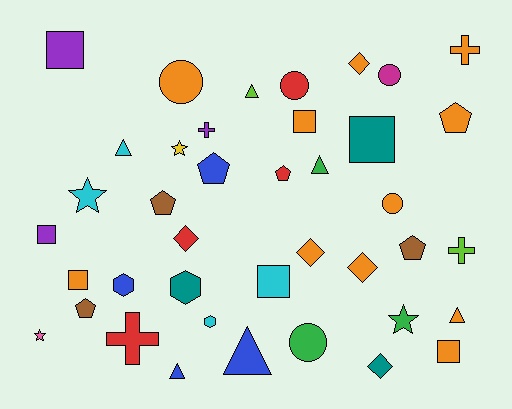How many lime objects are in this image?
There are 2 lime objects.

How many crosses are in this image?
There are 4 crosses.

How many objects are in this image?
There are 40 objects.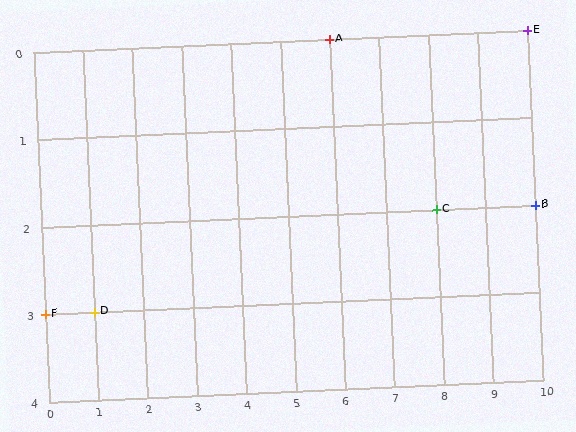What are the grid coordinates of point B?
Point B is at grid coordinates (10, 2).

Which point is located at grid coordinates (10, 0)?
Point E is at (10, 0).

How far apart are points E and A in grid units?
Points E and A are 4 columns apart.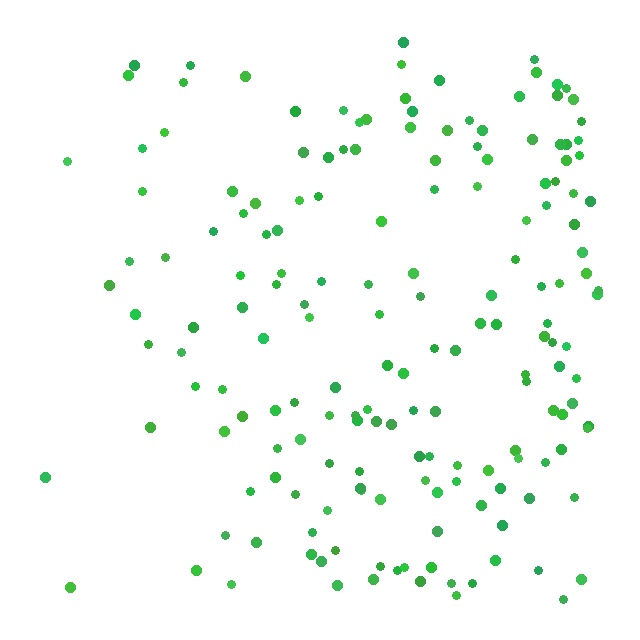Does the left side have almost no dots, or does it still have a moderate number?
Still a moderate number, just noticeably fewer than the right.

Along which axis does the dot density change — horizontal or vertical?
Horizontal.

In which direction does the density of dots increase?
From left to right, with the right side densest.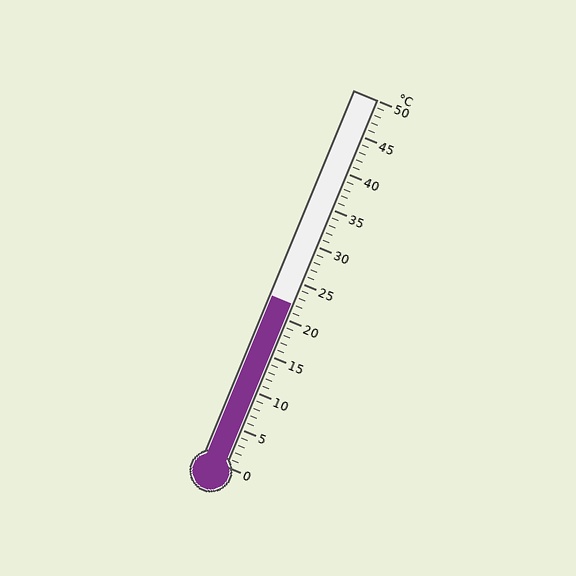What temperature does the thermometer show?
The thermometer shows approximately 22°C.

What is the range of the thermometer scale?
The thermometer scale ranges from 0°C to 50°C.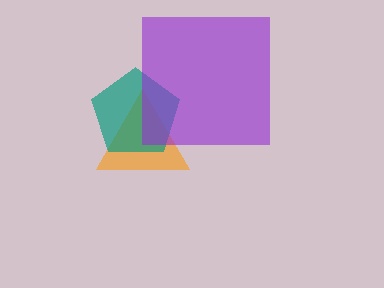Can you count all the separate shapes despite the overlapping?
Yes, there are 3 separate shapes.